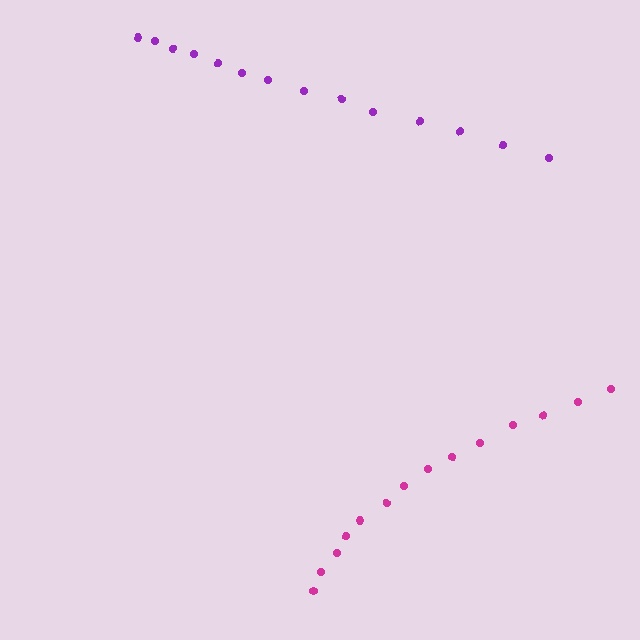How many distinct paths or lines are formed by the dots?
There are 2 distinct paths.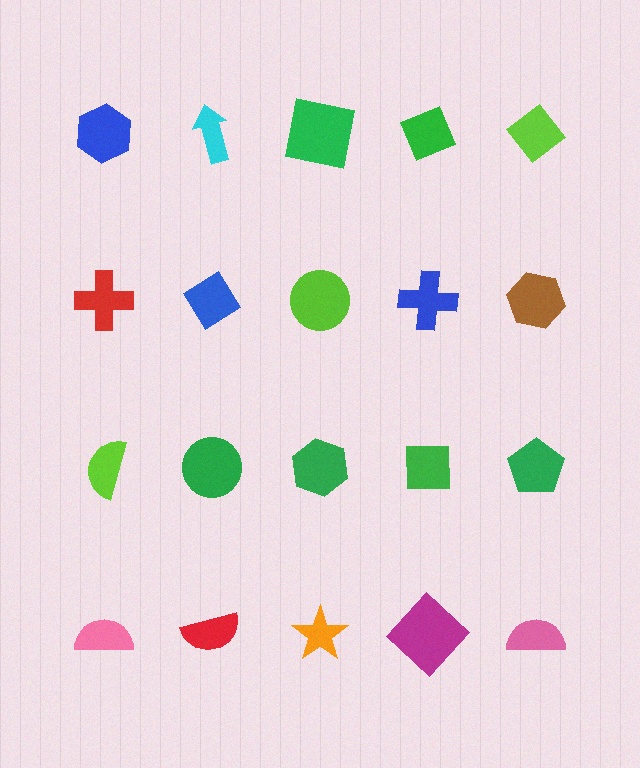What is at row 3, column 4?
A green square.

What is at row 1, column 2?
A cyan arrow.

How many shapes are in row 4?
5 shapes.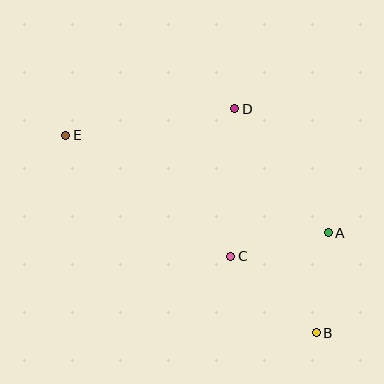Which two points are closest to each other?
Points A and C are closest to each other.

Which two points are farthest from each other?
Points B and E are farthest from each other.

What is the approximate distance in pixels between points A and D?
The distance between A and D is approximately 155 pixels.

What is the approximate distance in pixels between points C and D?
The distance between C and D is approximately 147 pixels.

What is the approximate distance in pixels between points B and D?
The distance between B and D is approximately 238 pixels.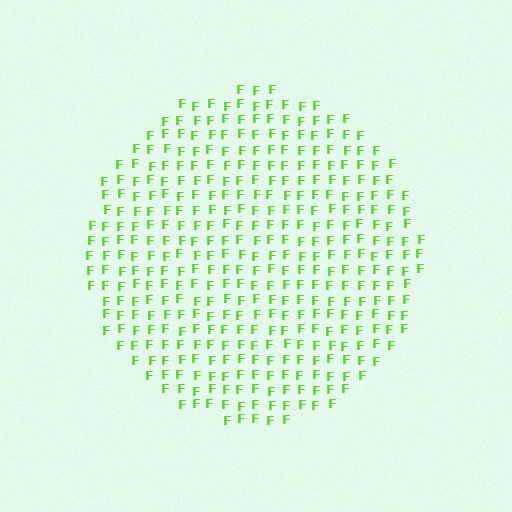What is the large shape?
The large shape is a circle.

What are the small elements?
The small elements are letter F's.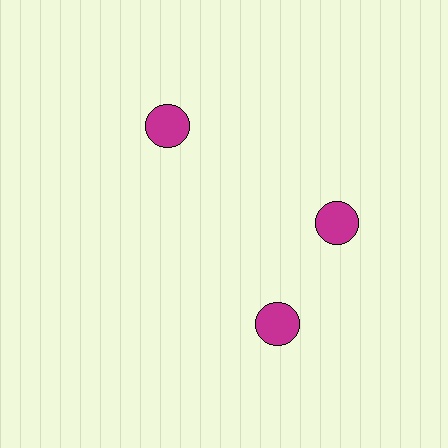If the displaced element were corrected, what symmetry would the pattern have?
It would have 3-fold rotational symmetry — the pattern would map onto itself every 120 degrees.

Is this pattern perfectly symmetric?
No. The 3 magenta circles are arranged in a ring, but one element near the 7 o'clock position is rotated out of alignment along the ring, breaking the 3-fold rotational symmetry.